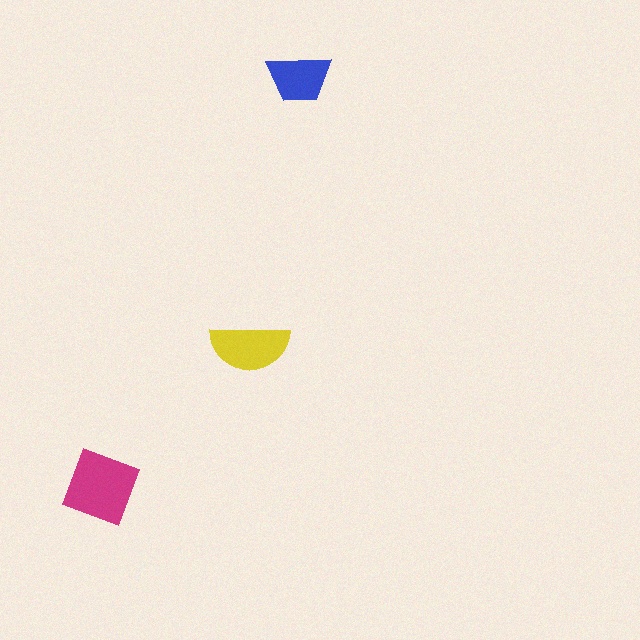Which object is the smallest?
The blue trapezoid.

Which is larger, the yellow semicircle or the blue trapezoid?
The yellow semicircle.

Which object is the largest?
The magenta diamond.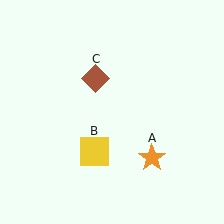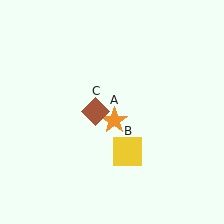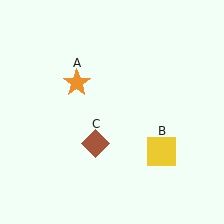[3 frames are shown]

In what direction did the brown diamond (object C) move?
The brown diamond (object C) moved down.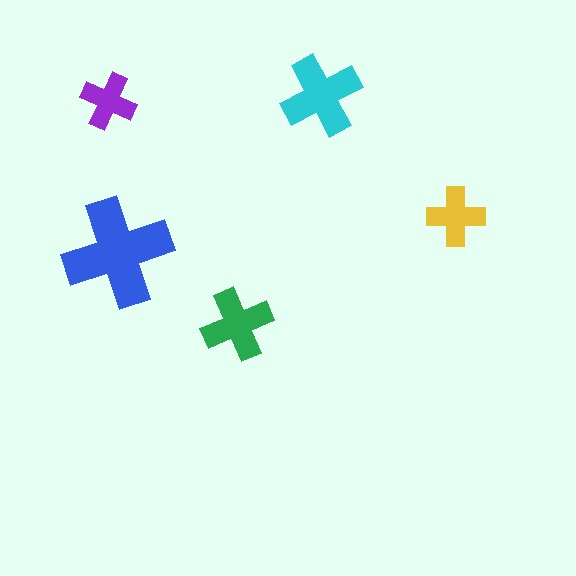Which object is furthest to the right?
The yellow cross is rightmost.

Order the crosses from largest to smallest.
the blue one, the cyan one, the green one, the yellow one, the purple one.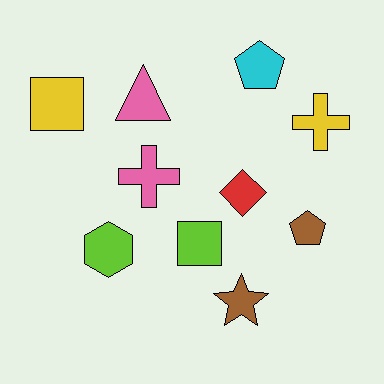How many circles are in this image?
There are no circles.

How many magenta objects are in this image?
There are no magenta objects.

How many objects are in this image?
There are 10 objects.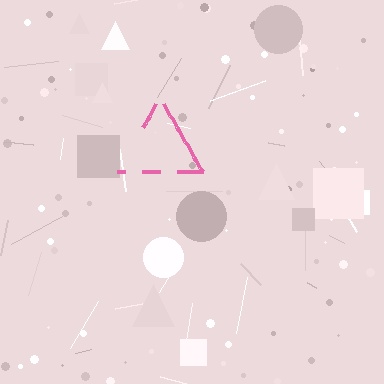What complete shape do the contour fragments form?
The contour fragments form a triangle.